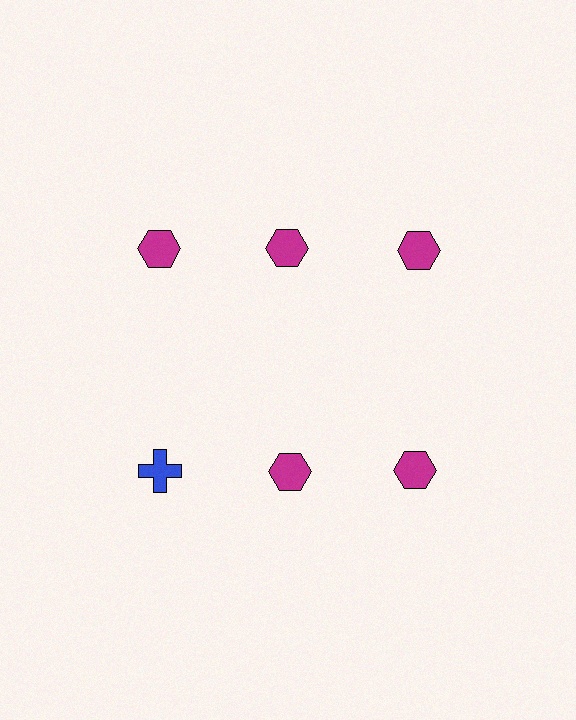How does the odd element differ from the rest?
It differs in both color (blue instead of magenta) and shape (cross instead of hexagon).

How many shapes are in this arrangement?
There are 6 shapes arranged in a grid pattern.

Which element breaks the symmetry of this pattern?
The blue cross in the second row, leftmost column breaks the symmetry. All other shapes are magenta hexagons.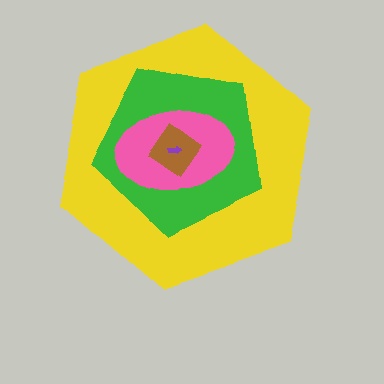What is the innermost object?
The purple arrow.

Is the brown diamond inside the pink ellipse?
Yes.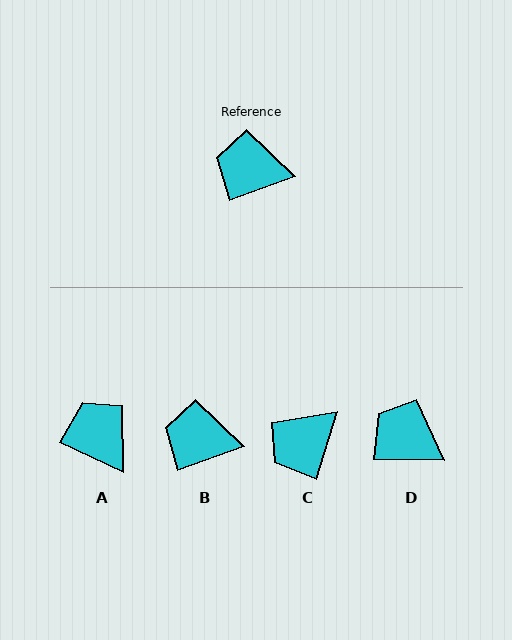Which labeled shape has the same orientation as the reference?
B.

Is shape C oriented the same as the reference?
No, it is off by about 52 degrees.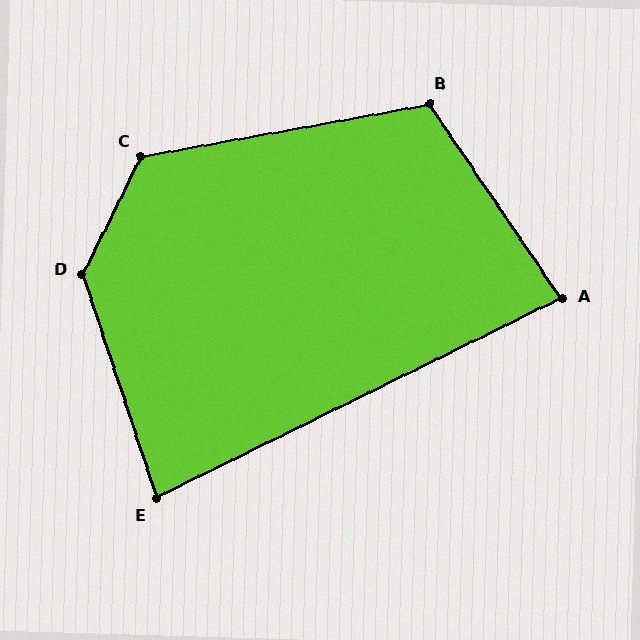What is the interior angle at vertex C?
Approximately 127 degrees (obtuse).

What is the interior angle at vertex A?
Approximately 82 degrees (acute).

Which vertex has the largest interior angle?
D, at approximately 135 degrees.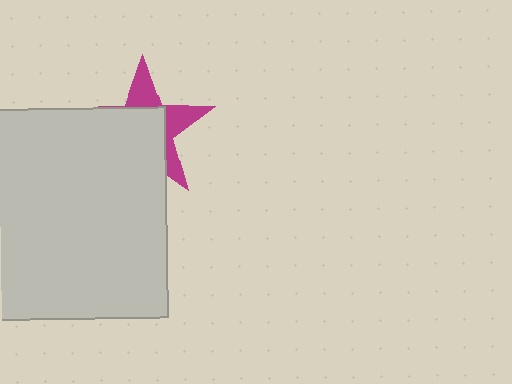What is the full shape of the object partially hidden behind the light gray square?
The partially hidden object is a magenta star.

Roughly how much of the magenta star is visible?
A small part of it is visible (roughly 38%).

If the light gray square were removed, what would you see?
You would see the complete magenta star.